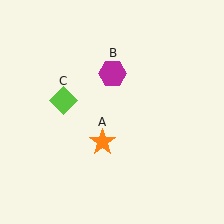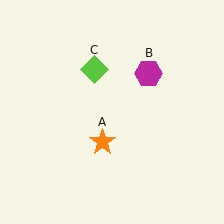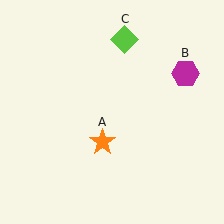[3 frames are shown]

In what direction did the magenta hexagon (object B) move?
The magenta hexagon (object B) moved right.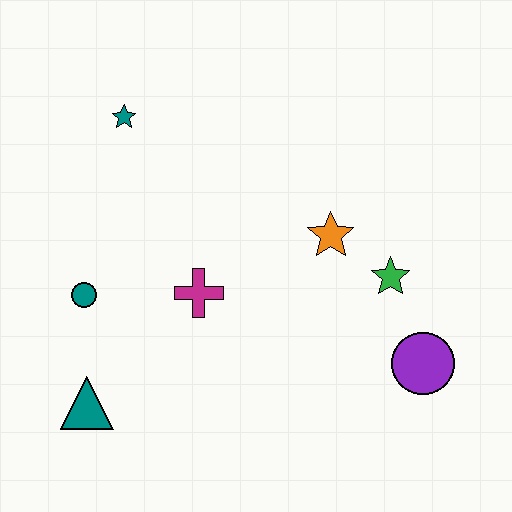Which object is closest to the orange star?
The green star is closest to the orange star.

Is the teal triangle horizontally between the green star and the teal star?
No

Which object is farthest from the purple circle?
The teal star is farthest from the purple circle.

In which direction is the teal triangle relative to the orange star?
The teal triangle is to the left of the orange star.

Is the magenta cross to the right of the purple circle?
No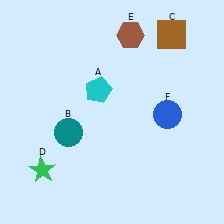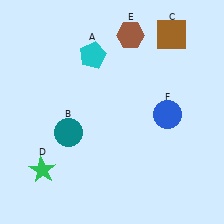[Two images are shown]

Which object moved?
The cyan pentagon (A) moved up.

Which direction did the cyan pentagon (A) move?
The cyan pentagon (A) moved up.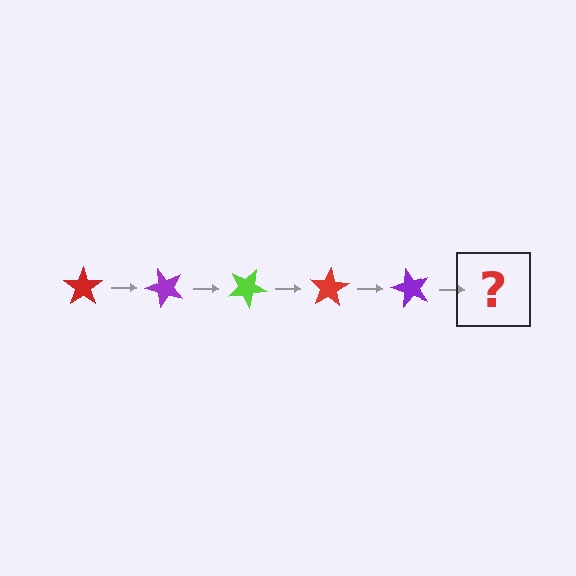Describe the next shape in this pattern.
It should be a lime star, rotated 250 degrees from the start.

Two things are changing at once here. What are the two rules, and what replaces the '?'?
The two rules are that it rotates 50 degrees each step and the color cycles through red, purple, and lime. The '?' should be a lime star, rotated 250 degrees from the start.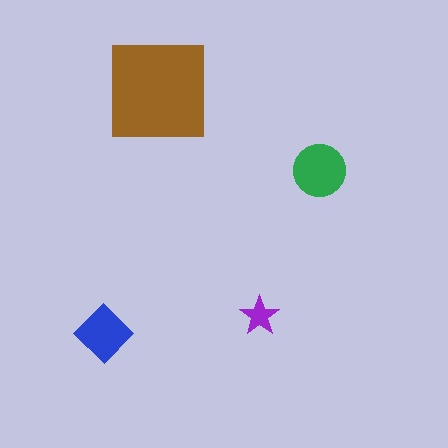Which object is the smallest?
The purple star.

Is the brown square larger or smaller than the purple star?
Larger.